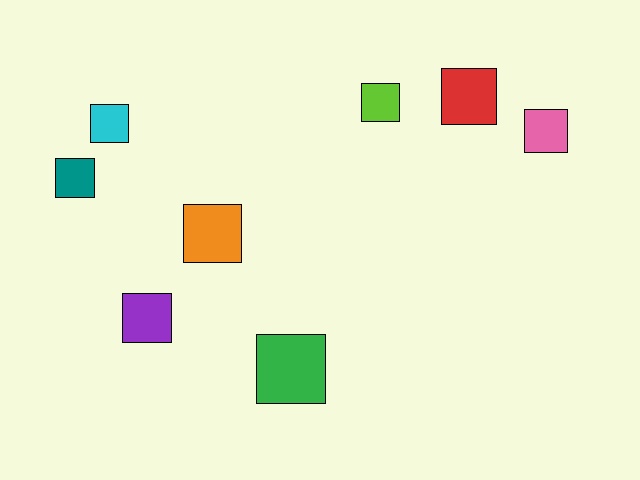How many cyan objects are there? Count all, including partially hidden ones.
There is 1 cyan object.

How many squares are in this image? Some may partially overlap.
There are 8 squares.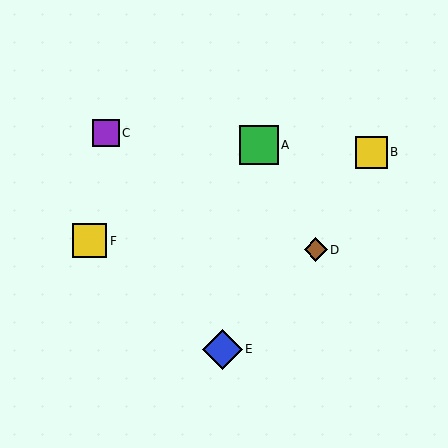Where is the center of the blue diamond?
The center of the blue diamond is at (223, 349).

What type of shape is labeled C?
Shape C is a purple square.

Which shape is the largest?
The blue diamond (labeled E) is the largest.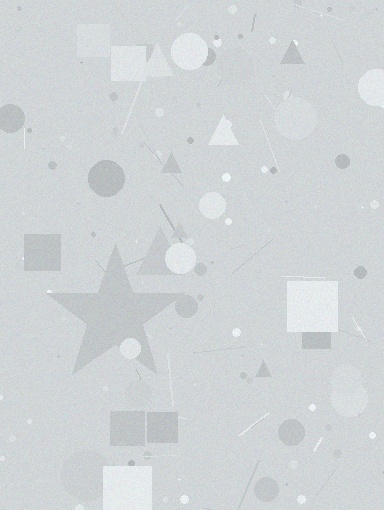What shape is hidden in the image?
A star is hidden in the image.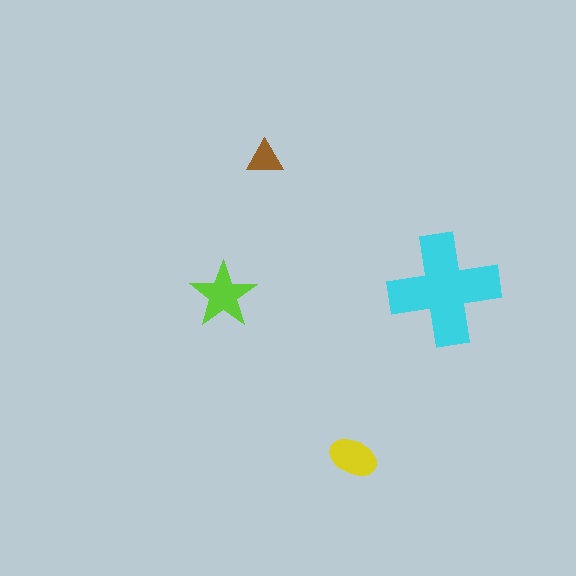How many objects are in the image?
There are 4 objects in the image.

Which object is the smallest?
The brown triangle.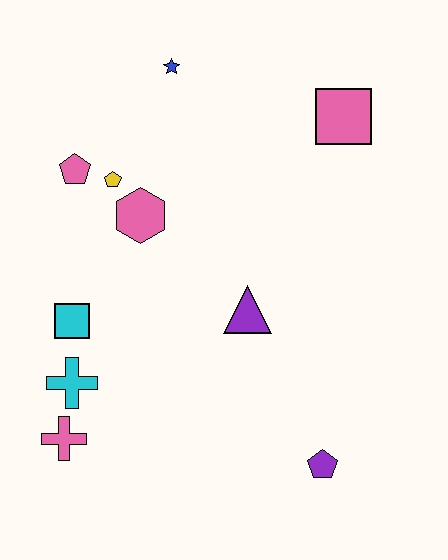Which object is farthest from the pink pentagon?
The purple pentagon is farthest from the pink pentagon.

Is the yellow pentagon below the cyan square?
No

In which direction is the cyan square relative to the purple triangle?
The cyan square is to the left of the purple triangle.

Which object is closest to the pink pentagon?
The yellow pentagon is closest to the pink pentagon.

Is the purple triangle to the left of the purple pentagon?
Yes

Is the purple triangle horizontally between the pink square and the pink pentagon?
Yes